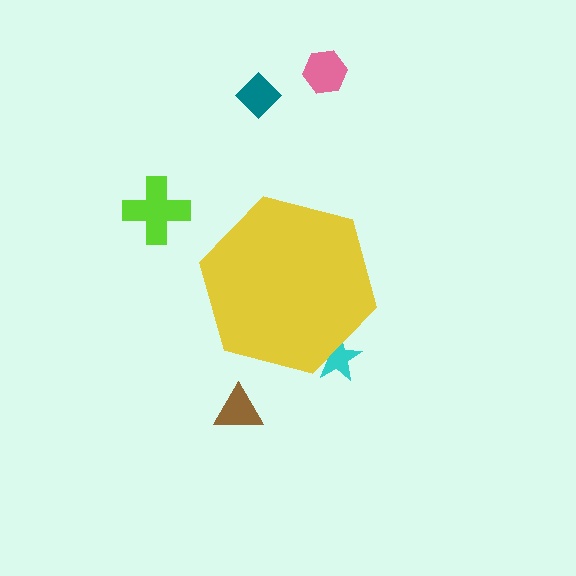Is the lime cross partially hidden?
No, the lime cross is fully visible.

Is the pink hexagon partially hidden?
No, the pink hexagon is fully visible.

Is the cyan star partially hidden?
Yes, the cyan star is partially hidden behind the yellow hexagon.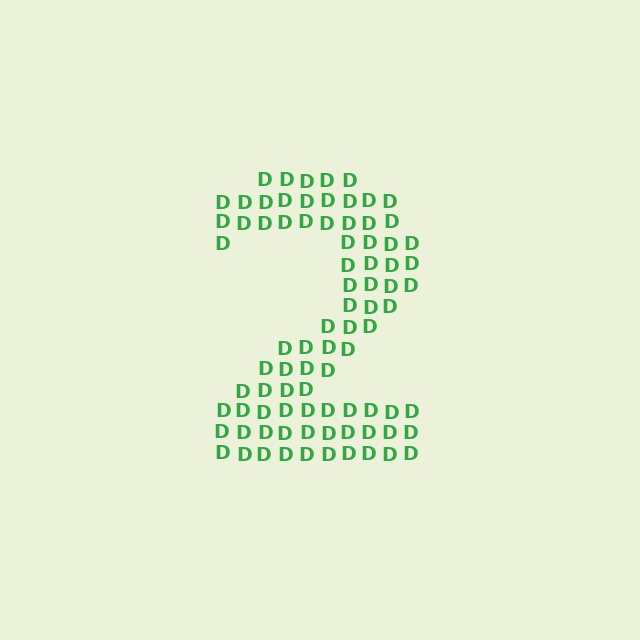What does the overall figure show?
The overall figure shows the digit 2.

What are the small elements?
The small elements are letter D's.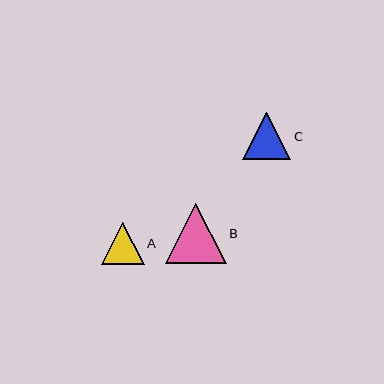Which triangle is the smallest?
Triangle A is the smallest with a size of approximately 42 pixels.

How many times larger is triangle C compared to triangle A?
Triangle C is approximately 1.1 times the size of triangle A.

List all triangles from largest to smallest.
From largest to smallest: B, C, A.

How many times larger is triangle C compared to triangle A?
Triangle C is approximately 1.1 times the size of triangle A.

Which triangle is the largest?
Triangle B is the largest with a size of approximately 61 pixels.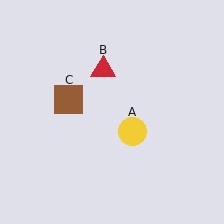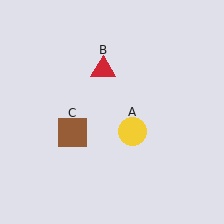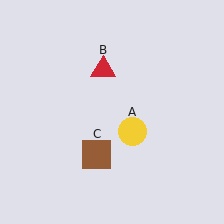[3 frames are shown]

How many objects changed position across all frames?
1 object changed position: brown square (object C).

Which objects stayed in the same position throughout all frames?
Yellow circle (object A) and red triangle (object B) remained stationary.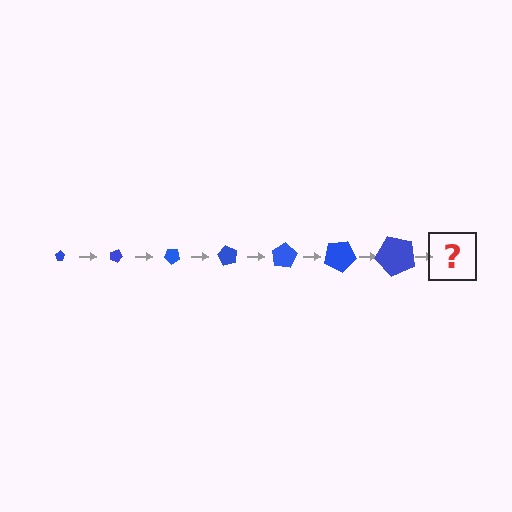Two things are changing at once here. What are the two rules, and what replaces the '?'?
The two rules are that the pentagon grows larger each step and it rotates 20 degrees each step. The '?' should be a pentagon, larger than the previous one and rotated 140 degrees from the start.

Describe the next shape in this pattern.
It should be a pentagon, larger than the previous one and rotated 140 degrees from the start.